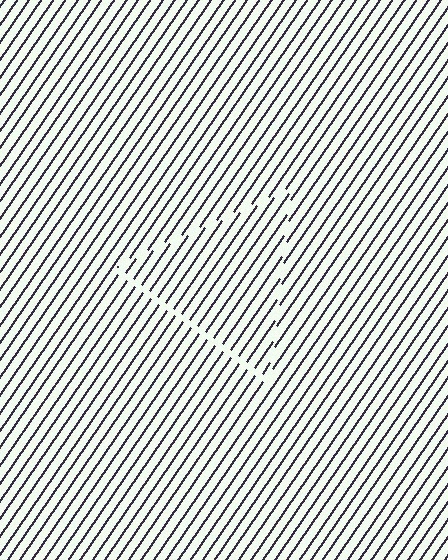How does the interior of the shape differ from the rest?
The interior of the shape contains the same grating, shifted by half a period — the contour is defined by the phase discontinuity where line-ends from the inner and outer gratings abut.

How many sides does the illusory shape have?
3 sides — the line-ends trace a triangle.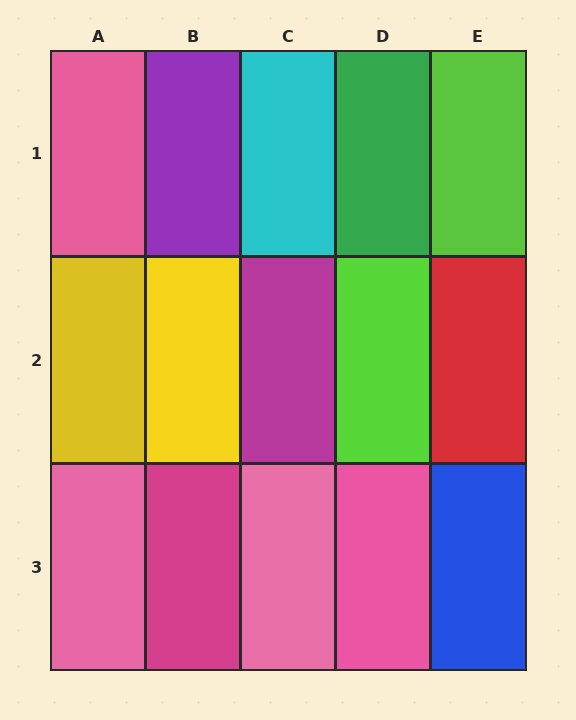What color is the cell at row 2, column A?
Yellow.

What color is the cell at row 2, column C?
Magenta.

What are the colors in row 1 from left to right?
Pink, purple, cyan, green, lime.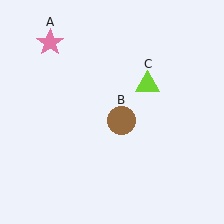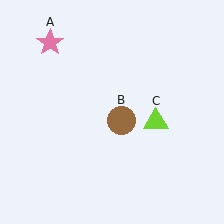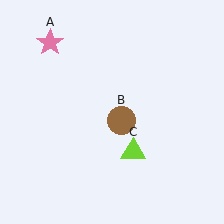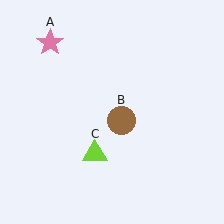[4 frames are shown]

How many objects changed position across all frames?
1 object changed position: lime triangle (object C).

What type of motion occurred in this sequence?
The lime triangle (object C) rotated clockwise around the center of the scene.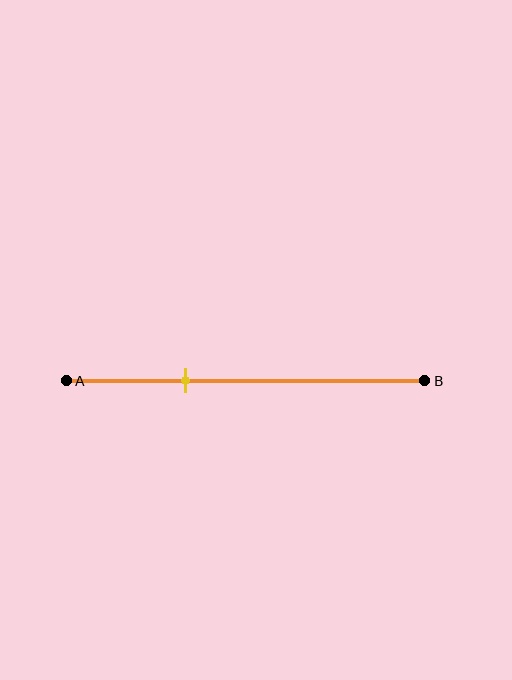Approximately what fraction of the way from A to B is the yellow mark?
The yellow mark is approximately 35% of the way from A to B.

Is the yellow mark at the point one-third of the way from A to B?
Yes, the mark is approximately at the one-third point.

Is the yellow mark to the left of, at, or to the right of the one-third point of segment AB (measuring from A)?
The yellow mark is approximately at the one-third point of segment AB.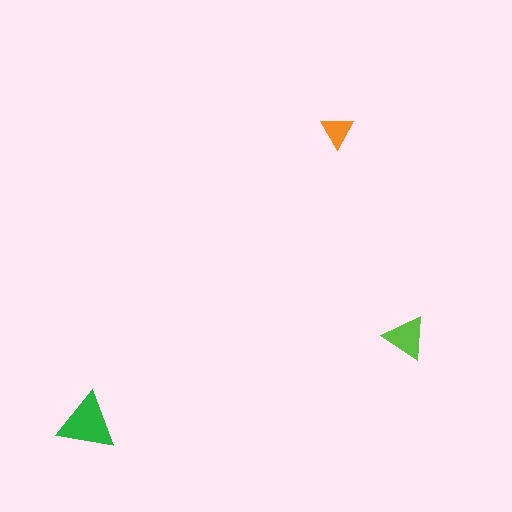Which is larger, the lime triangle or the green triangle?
The green one.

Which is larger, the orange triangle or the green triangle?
The green one.